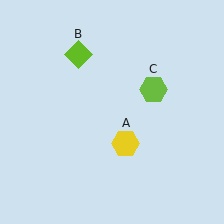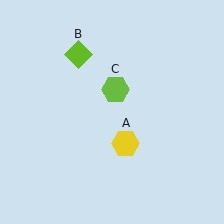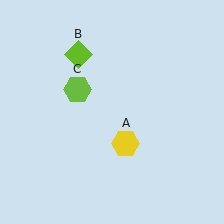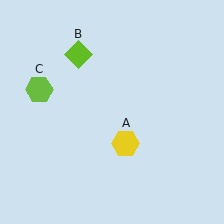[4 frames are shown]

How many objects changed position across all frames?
1 object changed position: lime hexagon (object C).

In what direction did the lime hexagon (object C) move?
The lime hexagon (object C) moved left.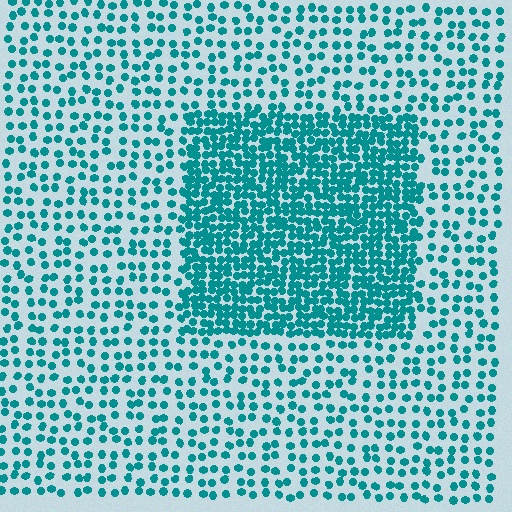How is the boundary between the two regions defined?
The boundary is defined by a change in element density (approximately 2.5x ratio). All elements are the same color, size, and shape.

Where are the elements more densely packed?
The elements are more densely packed inside the rectangle boundary.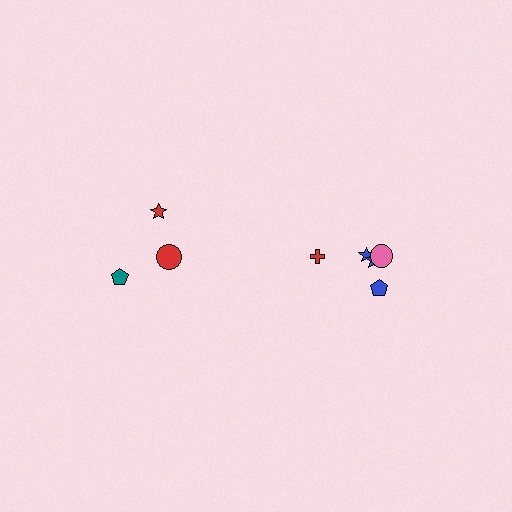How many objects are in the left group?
There are 3 objects.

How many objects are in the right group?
There are 5 objects.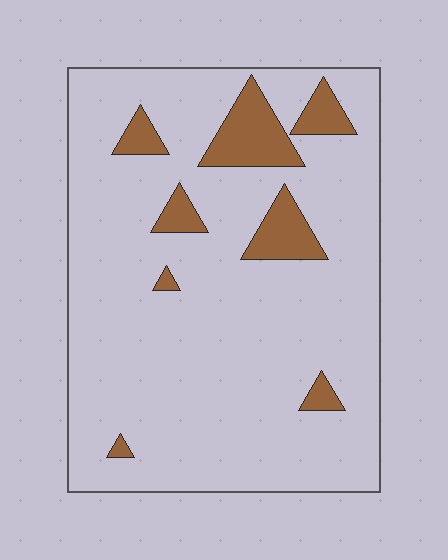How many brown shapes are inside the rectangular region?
8.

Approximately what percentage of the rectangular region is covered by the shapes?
Approximately 10%.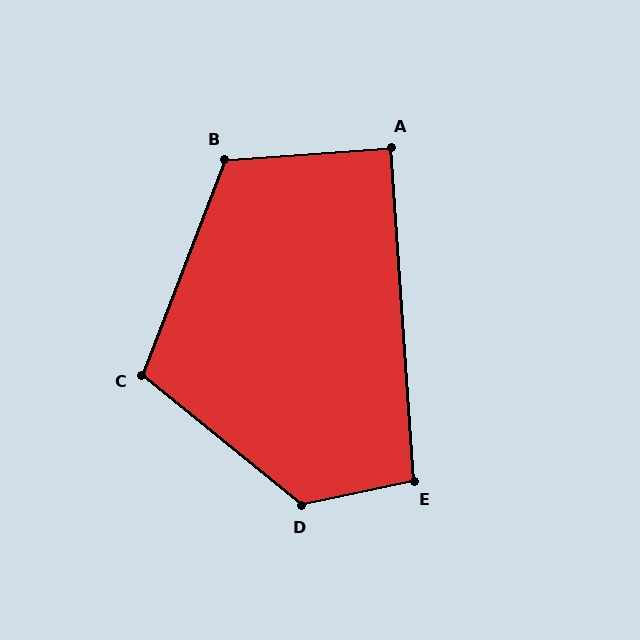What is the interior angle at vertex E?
Approximately 98 degrees (obtuse).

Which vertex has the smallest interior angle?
A, at approximately 90 degrees.